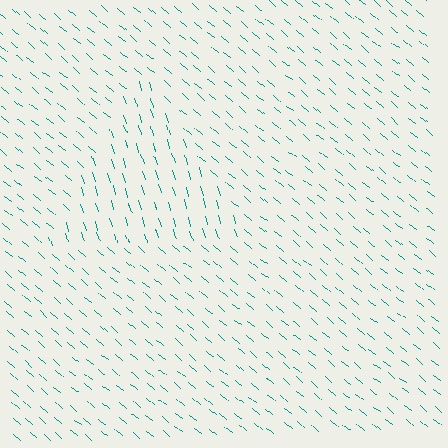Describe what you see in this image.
The image is filled with small teal line segments. A triangle region in the image has lines oriented differently from the surrounding lines, creating a visible texture boundary.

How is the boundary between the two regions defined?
The boundary is defined purely by a change in line orientation (approximately 33 degrees difference). All lines are the same color and thickness.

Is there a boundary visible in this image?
Yes, there is a texture boundary formed by a change in line orientation.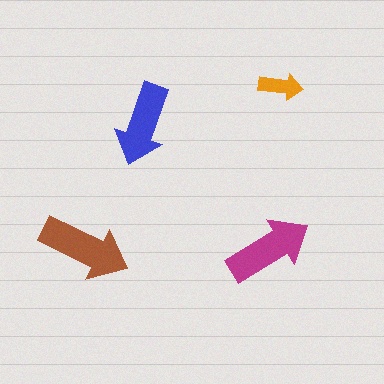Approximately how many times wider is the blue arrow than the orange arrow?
About 2 times wider.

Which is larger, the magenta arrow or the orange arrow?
The magenta one.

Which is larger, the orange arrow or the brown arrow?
The brown one.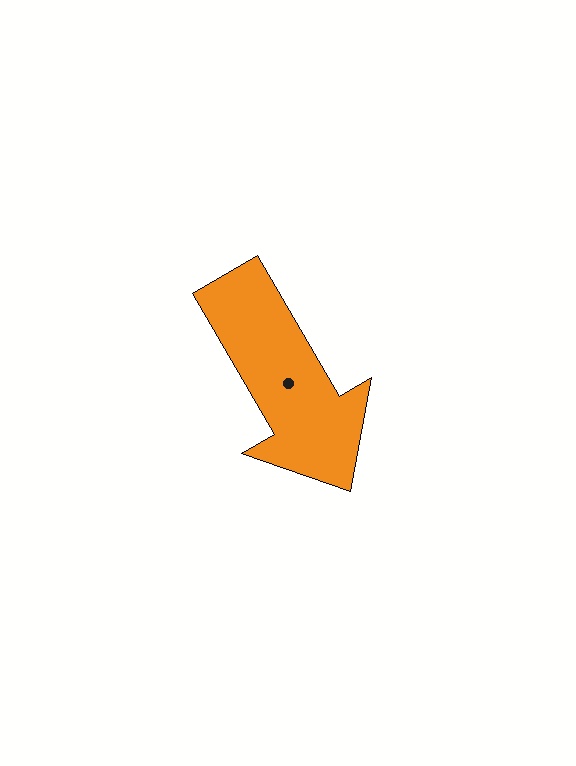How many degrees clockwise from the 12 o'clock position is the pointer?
Approximately 150 degrees.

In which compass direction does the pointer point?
Southeast.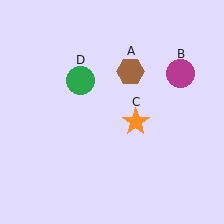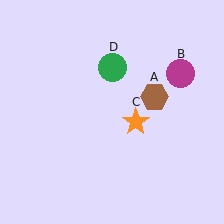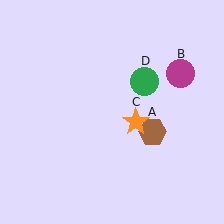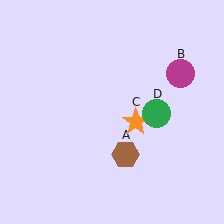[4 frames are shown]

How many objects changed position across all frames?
2 objects changed position: brown hexagon (object A), green circle (object D).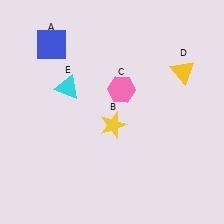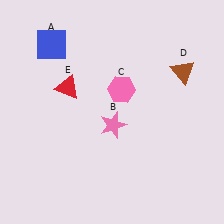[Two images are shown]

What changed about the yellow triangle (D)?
In Image 1, D is yellow. In Image 2, it changed to brown.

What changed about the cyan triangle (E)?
In Image 1, E is cyan. In Image 2, it changed to red.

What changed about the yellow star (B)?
In Image 1, B is yellow. In Image 2, it changed to pink.